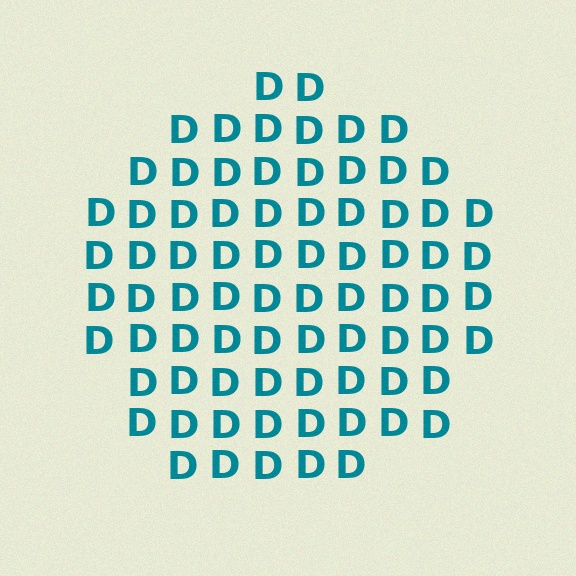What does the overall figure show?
The overall figure shows a circle.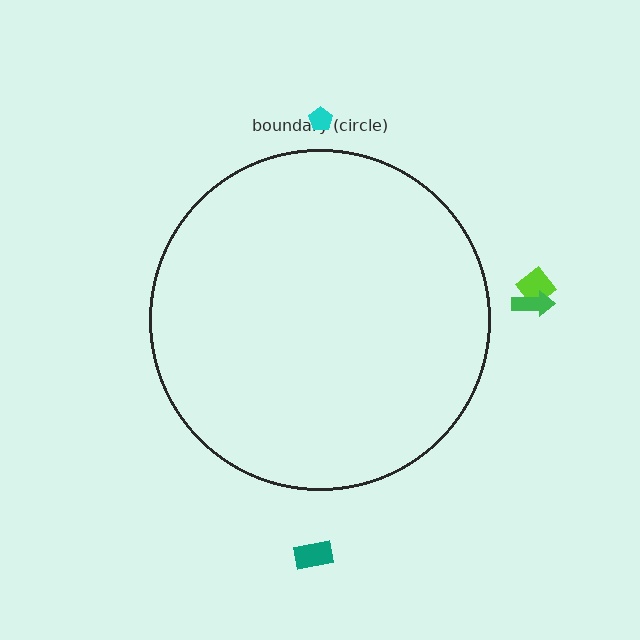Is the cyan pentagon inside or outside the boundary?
Outside.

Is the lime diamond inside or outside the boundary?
Outside.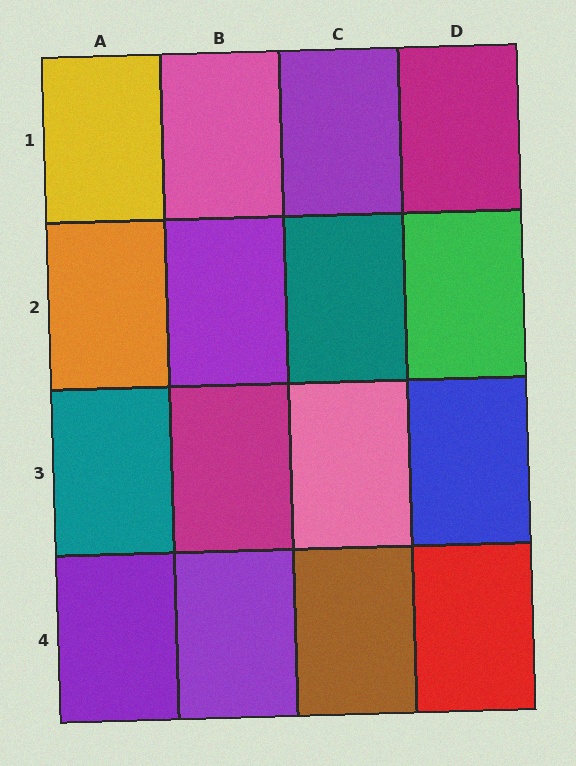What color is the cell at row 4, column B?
Purple.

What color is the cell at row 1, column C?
Purple.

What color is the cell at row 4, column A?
Purple.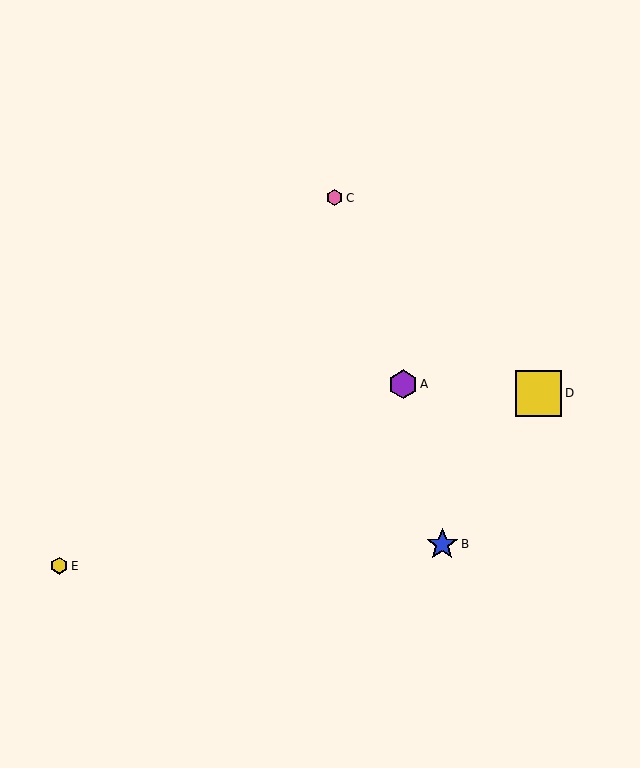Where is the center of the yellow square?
The center of the yellow square is at (539, 393).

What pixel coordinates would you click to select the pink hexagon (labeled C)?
Click at (335, 198) to select the pink hexagon C.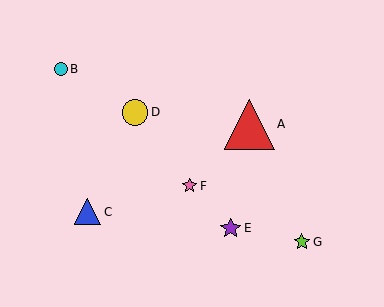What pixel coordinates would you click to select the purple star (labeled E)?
Click at (231, 228) to select the purple star E.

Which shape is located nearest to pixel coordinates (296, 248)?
The lime star (labeled G) at (302, 242) is nearest to that location.